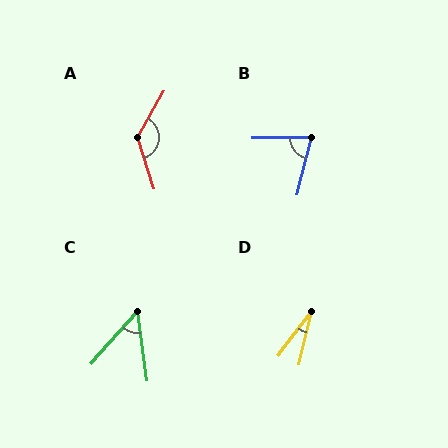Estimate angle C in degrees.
Approximately 49 degrees.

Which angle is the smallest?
D, at approximately 24 degrees.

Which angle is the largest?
A, at approximately 132 degrees.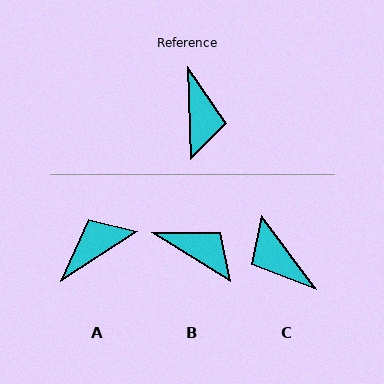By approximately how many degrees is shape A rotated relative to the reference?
Approximately 122 degrees counter-clockwise.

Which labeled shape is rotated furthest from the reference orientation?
C, about 145 degrees away.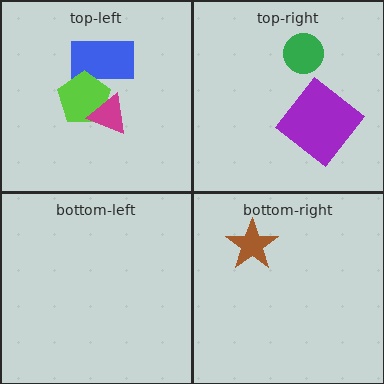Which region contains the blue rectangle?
The top-left region.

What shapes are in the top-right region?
The green circle, the purple diamond.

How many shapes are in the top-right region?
2.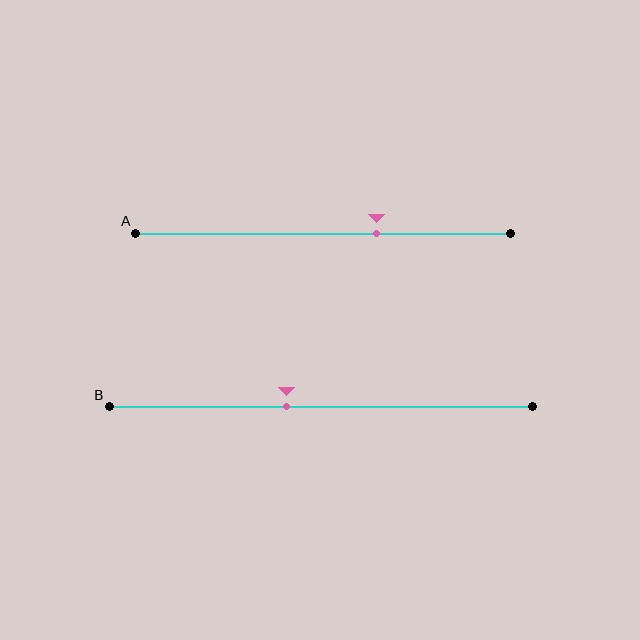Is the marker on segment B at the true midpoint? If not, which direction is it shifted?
No, the marker on segment B is shifted to the left by about 8% of the segment length.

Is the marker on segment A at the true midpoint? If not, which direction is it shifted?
No, the marker on segment A is shifted to the right by about 14% of the segment length.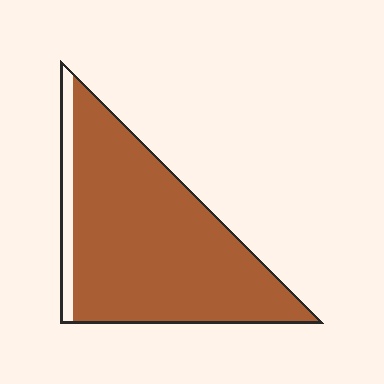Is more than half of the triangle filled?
Yes.